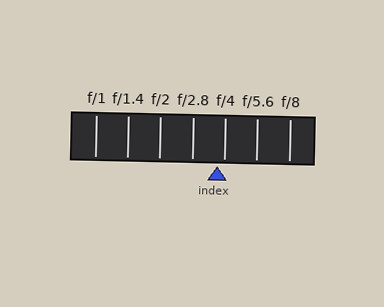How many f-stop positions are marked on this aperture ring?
There are 7 f-stop positions marked.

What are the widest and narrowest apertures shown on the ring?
The widest aperture shown is f/1 and the narrowest is f/8.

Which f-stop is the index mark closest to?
The index mark is closest to f/4.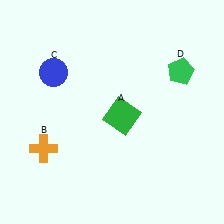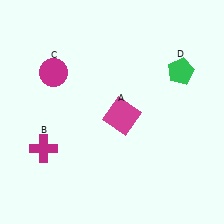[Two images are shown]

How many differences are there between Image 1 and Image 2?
There are 3 differences between the two images.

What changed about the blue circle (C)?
In Image 1, C is blue. In Image 2, it changed to magenta.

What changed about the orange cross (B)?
In Image 1, B is orange. In Image 2, it changed to magenta.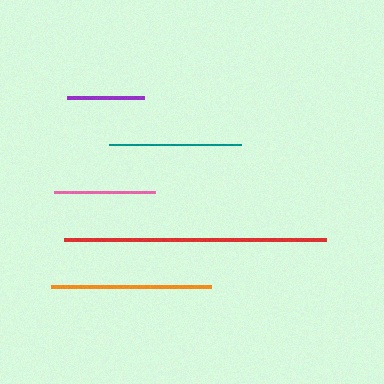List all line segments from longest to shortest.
From longest to shortest: red, orange, teal, pink, purple.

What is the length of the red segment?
The red segment is approximately 262 pixels long.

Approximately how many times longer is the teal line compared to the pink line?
The teal line is approximately 1.3 times the length of the pink line.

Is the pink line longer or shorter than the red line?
The red line is longer than the pink line.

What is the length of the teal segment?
The teal segment is approximately 132 pixels long.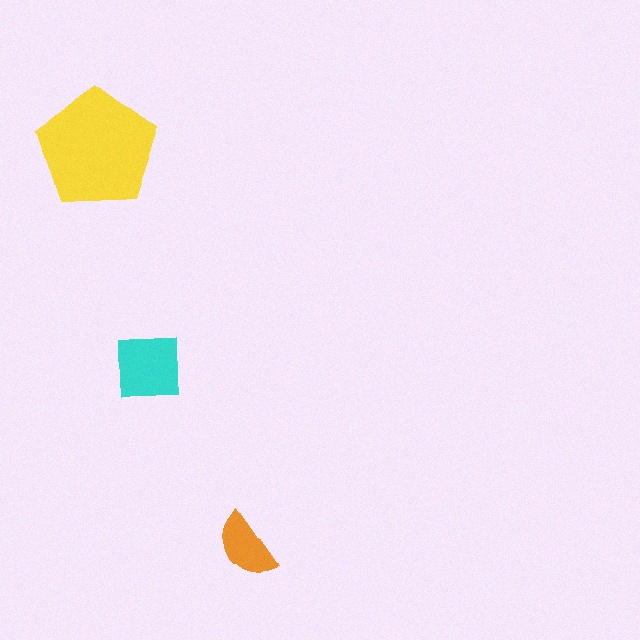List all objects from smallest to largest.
The orange semicircle, the cyan square, the yellow pentagon.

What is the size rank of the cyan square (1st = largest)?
2nd.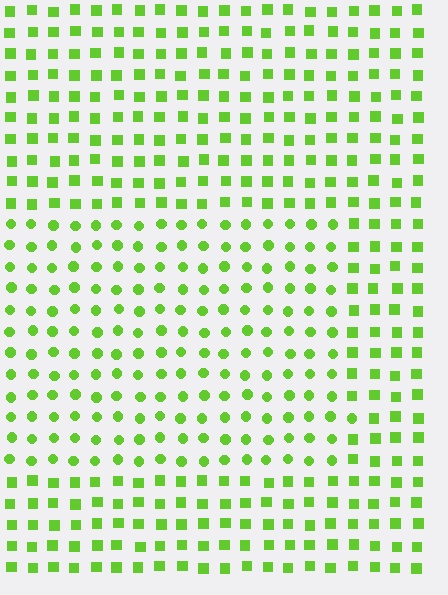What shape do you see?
I see a rectangle.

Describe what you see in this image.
The image is filled with small lime elements arranged in a uniform grid. A rectangle-shaped region contains circles, while the surrounding area contains squares. The boundary is defined purely by the change in element shape.